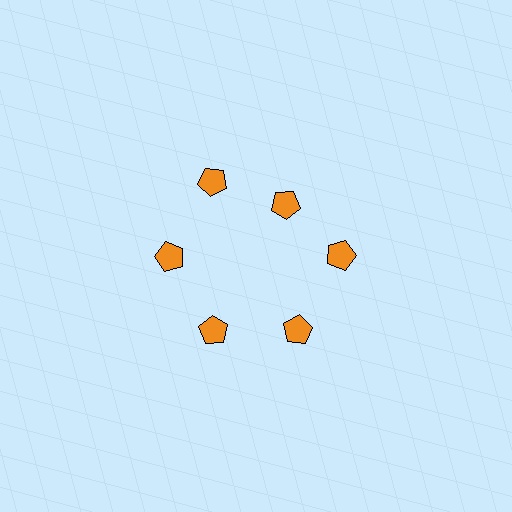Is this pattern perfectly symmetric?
No. The 6 orange pentagons are arranged in a ring, but one element near the 1 o'clock position is pulled inward toward the center, breaking the 6-fold rotational symmetry.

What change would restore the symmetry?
The symmetry would be restored by moving it outward, back onto the ring so that all 6 pentagons sit at equal angles and equal distance from the center.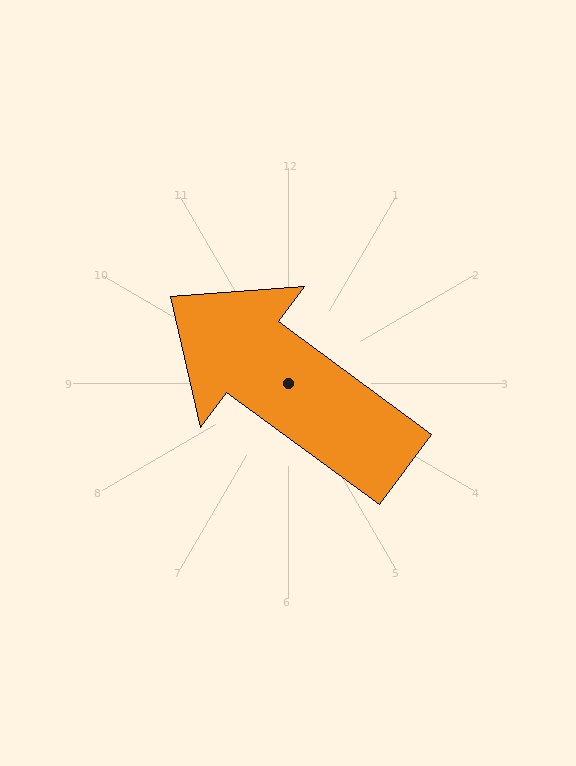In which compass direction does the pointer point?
Northwest.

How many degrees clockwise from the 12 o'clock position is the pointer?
Approximately 306 degrees.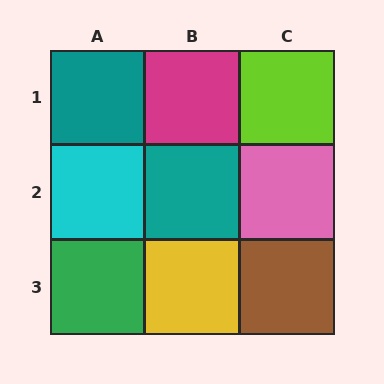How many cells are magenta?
1 cell is magenta.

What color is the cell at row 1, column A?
Teal.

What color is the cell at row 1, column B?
Magenta.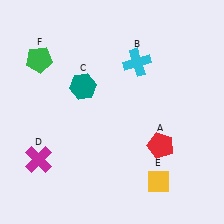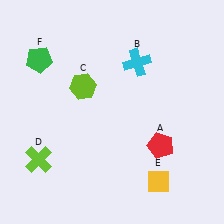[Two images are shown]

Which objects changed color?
C changed from teal to lime. D changed from magenta to lime.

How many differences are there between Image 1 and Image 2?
There are 2 differences between the two images.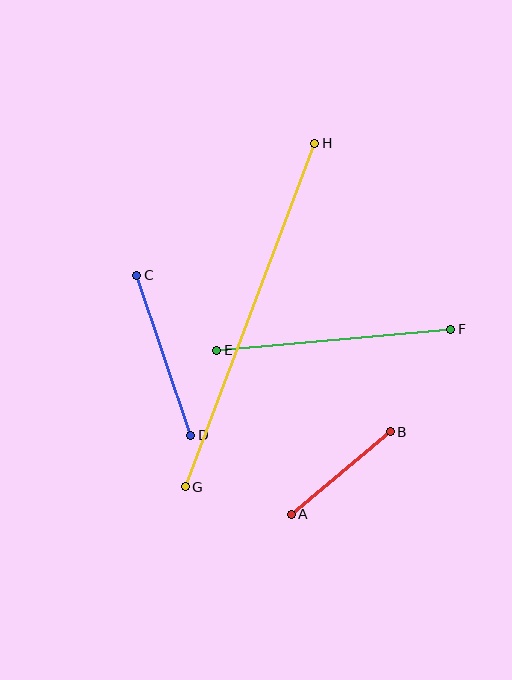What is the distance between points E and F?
The distance is approximately 235 pixels.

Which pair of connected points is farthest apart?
Points G and H are farthest apart.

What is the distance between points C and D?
The distance is approximately 169 pixels.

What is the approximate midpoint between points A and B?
The midpoint is at approximately (341, 473) pixels.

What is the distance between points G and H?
The distance is approximately 367 pixels.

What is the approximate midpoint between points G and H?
The midpoint is at approximately (250, 315) pixels.